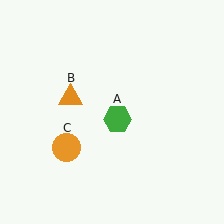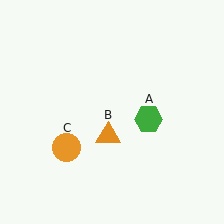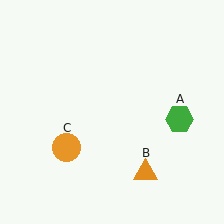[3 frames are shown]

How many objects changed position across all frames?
2 objects changed position: green hexagon (object A), orange triangle (object B).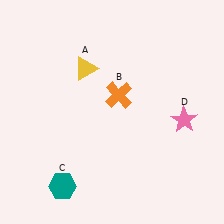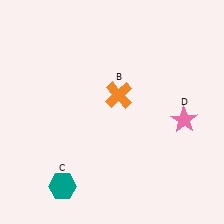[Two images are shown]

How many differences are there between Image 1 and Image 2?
There is 1 difference between the two images.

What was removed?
The yellow triangle (A) was removed in Image 2.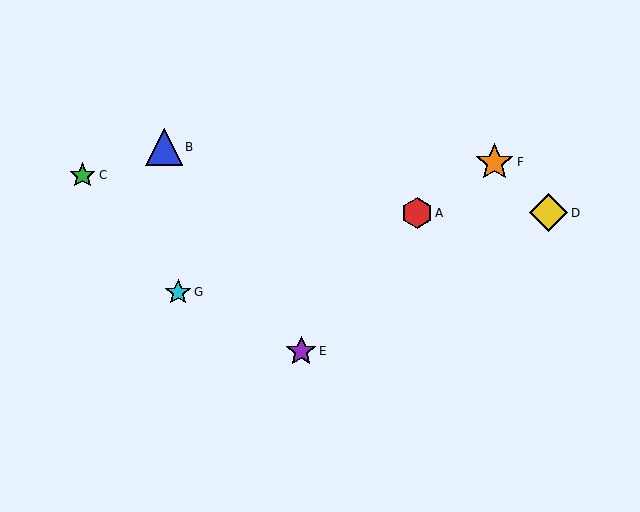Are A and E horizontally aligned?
No, A is at y≈213 and E is at y≈351.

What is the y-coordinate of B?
Object B is at y≈147.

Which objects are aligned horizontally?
Objects A, D are aligned horizontally.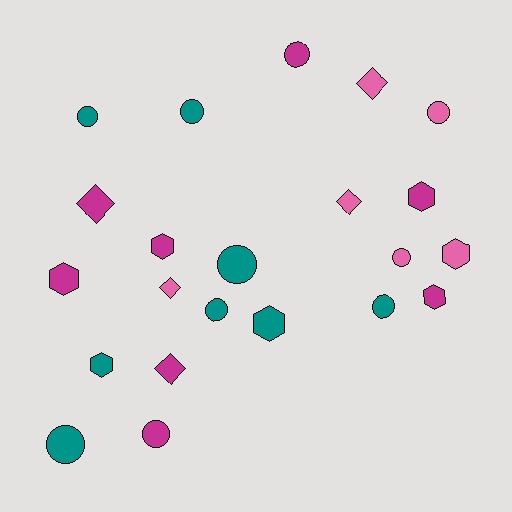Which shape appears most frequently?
Circle, with 10 objects.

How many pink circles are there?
There are 2 pink circles.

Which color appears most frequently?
Magenta, with 8 objects.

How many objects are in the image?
There are 22 objects.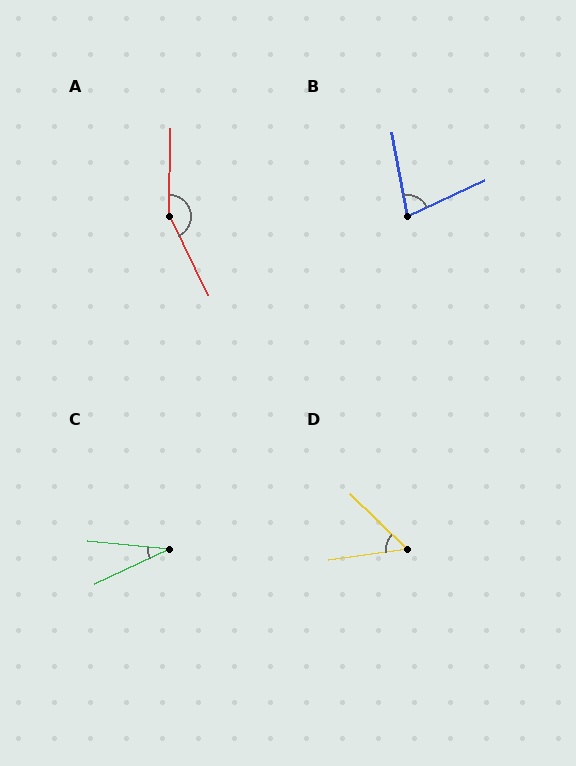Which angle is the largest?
A, at approximately 153 degrees.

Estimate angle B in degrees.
Approximately 76 degrees.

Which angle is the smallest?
C, at approximately 31 degrees.